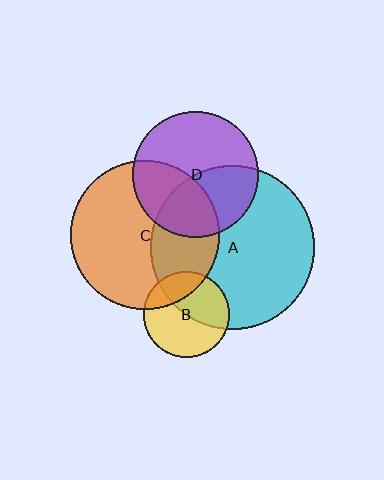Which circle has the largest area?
Circle A (cyan).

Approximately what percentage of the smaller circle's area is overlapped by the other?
Approximately 25%.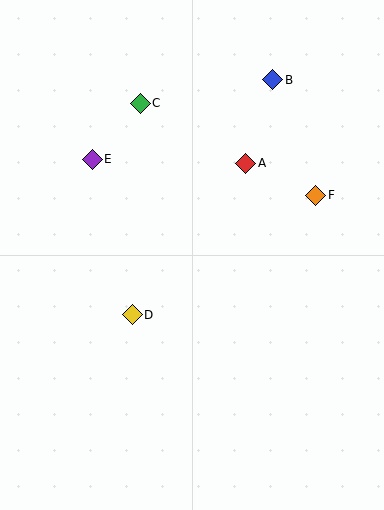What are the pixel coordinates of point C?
Point C is at (140, 103).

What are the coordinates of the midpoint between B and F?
The midpoint between B and F is at (294, 137).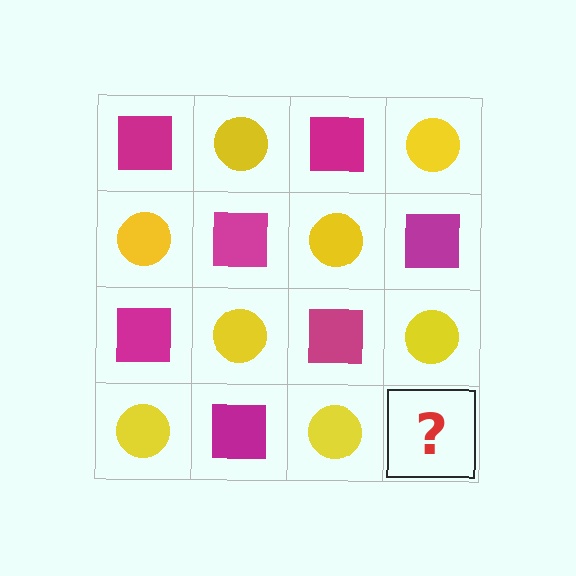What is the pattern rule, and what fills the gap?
The rule is that it alternates magenta square and yellow circle in a checkerboard pattern. The gap should be filled with a magenta square.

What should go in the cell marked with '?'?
The missing cell should contain a magenta square.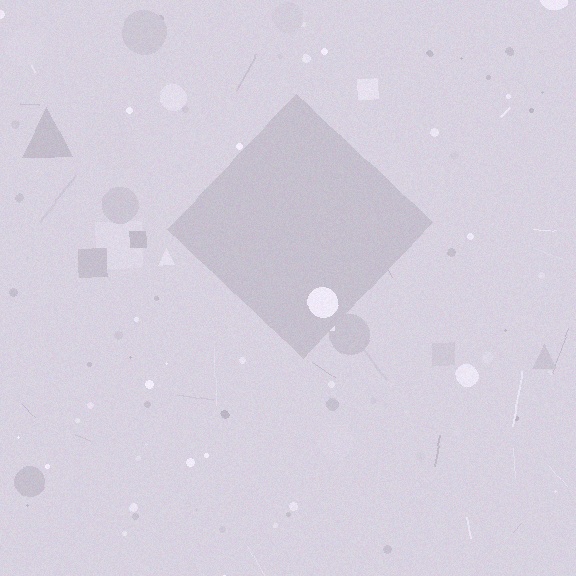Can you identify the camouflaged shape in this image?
The camouflaged shape is a diamond.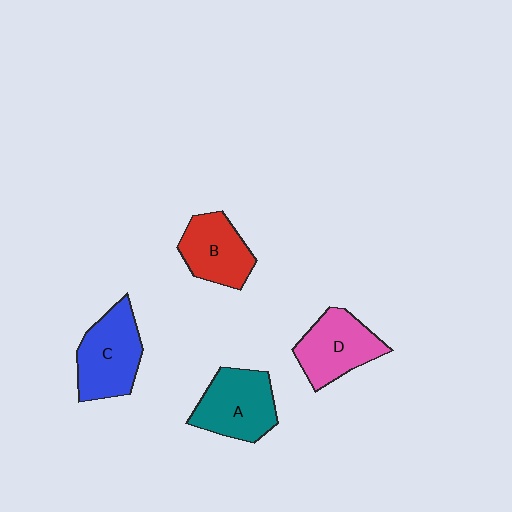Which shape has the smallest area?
Shape B (red).